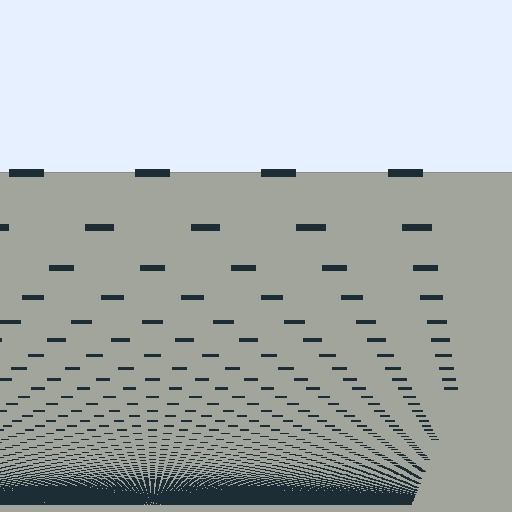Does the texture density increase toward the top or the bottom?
Density increases toward the bottom.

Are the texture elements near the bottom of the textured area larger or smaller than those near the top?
Smaller. The gradient is inverted — elements near the bottom are smaller and denser.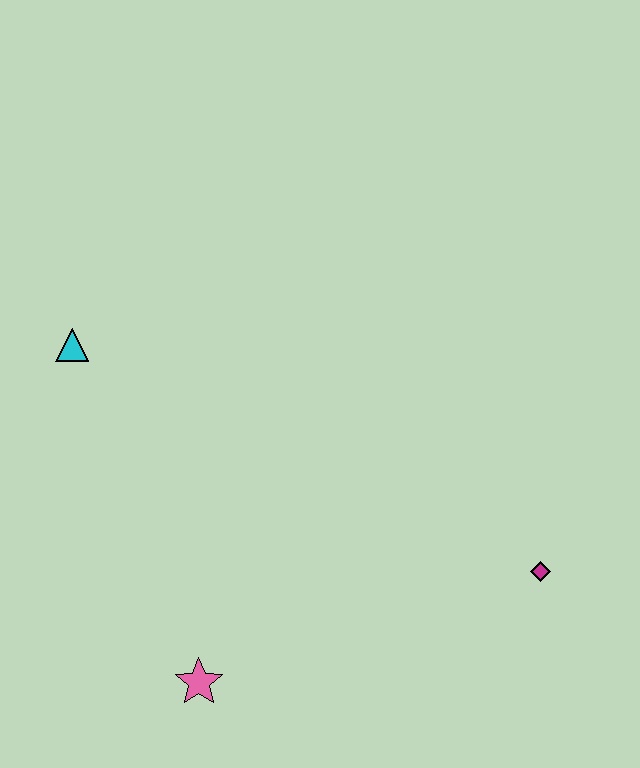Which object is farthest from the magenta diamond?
The cyan triangle is farthest from the magenta diamond.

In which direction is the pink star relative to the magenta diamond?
The pink star is to the left of the magenta diamond.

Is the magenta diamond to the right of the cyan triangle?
Yes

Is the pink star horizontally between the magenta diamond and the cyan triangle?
Yes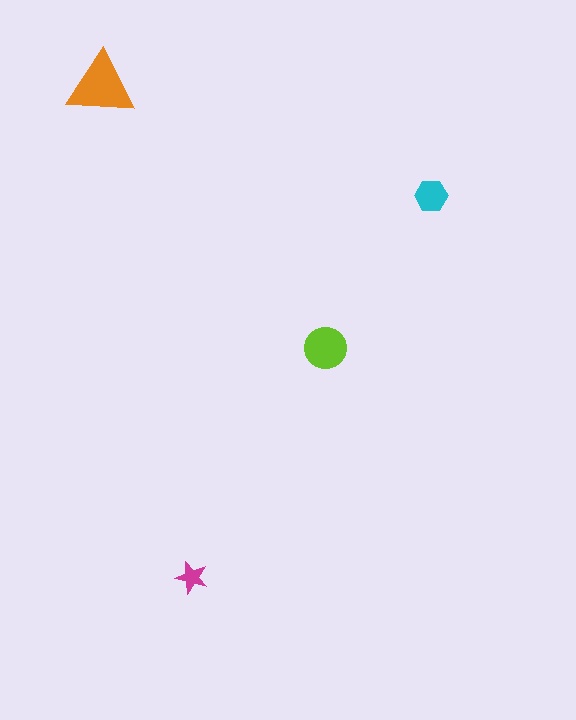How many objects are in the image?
There are 4 objects in the image.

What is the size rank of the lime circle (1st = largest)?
2nd.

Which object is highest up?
The orange triangle is topmost.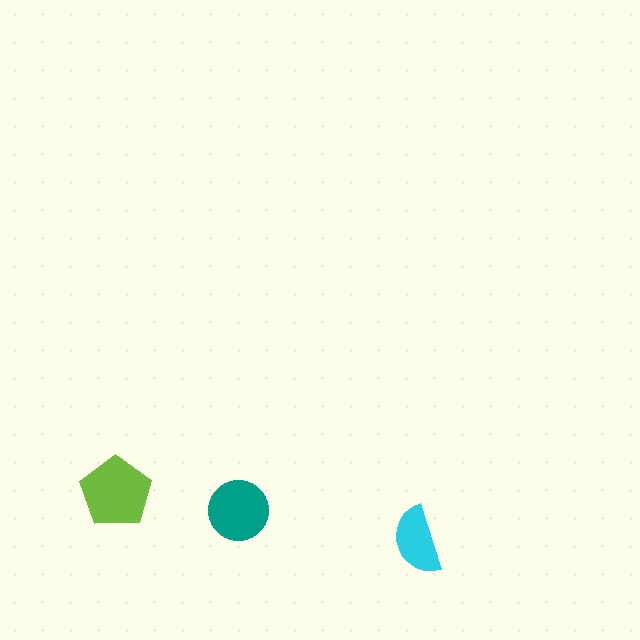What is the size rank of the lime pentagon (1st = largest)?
1st.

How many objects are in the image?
There are 3 objects in the image.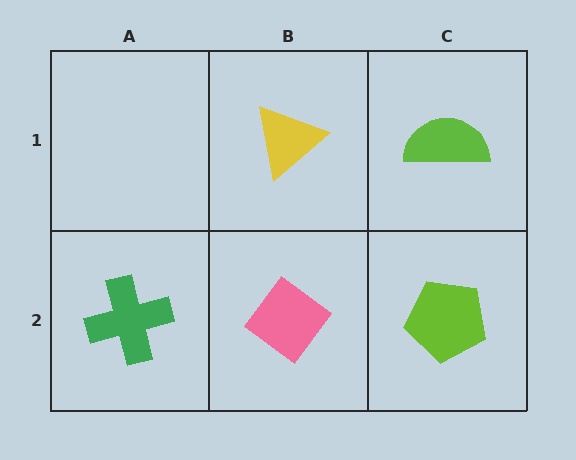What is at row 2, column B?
A pink diamond.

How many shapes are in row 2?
3 shapes.